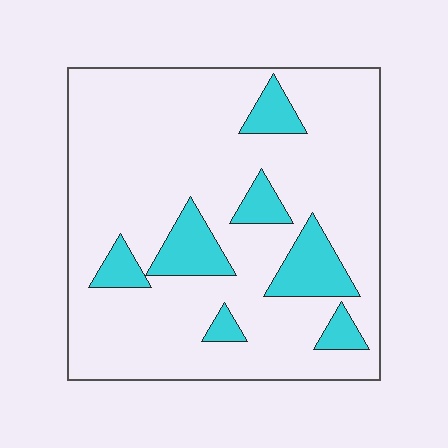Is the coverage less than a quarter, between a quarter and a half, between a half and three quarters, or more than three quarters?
Less than a quarter.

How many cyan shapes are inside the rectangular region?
7.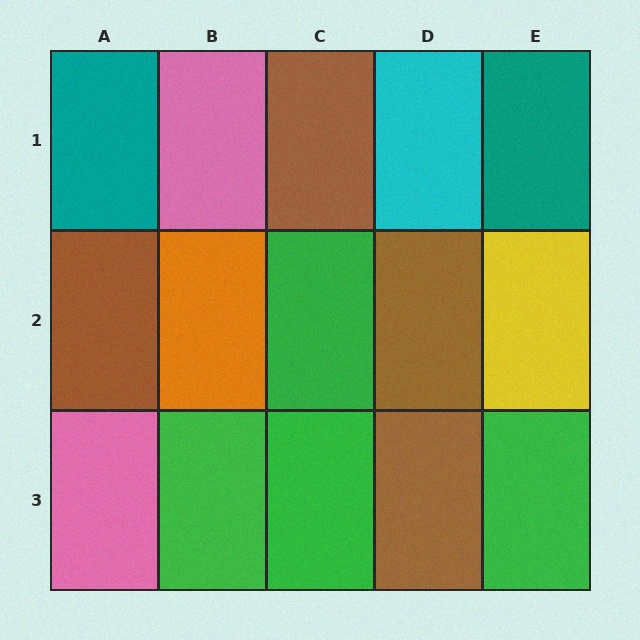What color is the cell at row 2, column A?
Brown.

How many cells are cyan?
1 cell is cyan.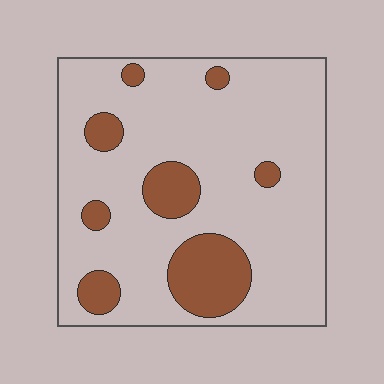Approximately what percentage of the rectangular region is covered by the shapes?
Approximately 20%.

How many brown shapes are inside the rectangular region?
8.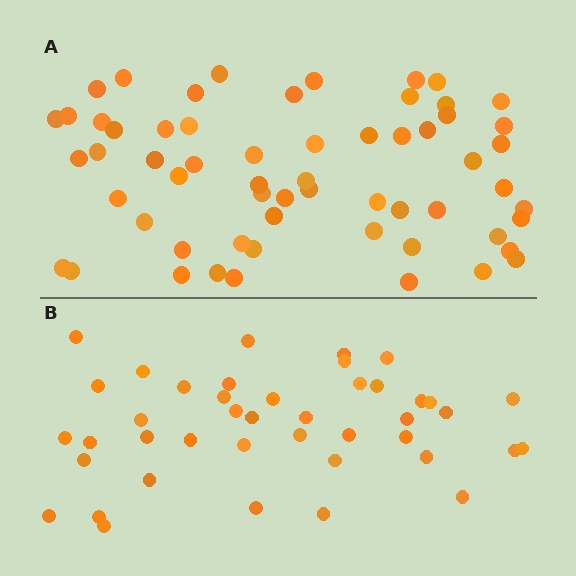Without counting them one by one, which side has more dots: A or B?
Region A (the top region) has more dots.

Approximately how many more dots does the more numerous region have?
Region A has approximately 20 more dots than region B.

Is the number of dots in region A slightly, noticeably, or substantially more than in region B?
Region A has noticeably more, but not dramatically so. The ratio is roughly 1.4 to 1.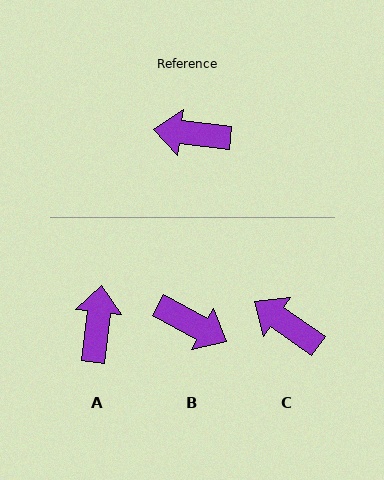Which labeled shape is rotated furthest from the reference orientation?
B, about 158 degrees away.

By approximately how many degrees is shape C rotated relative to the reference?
Approximately 28 degrees clockwise.